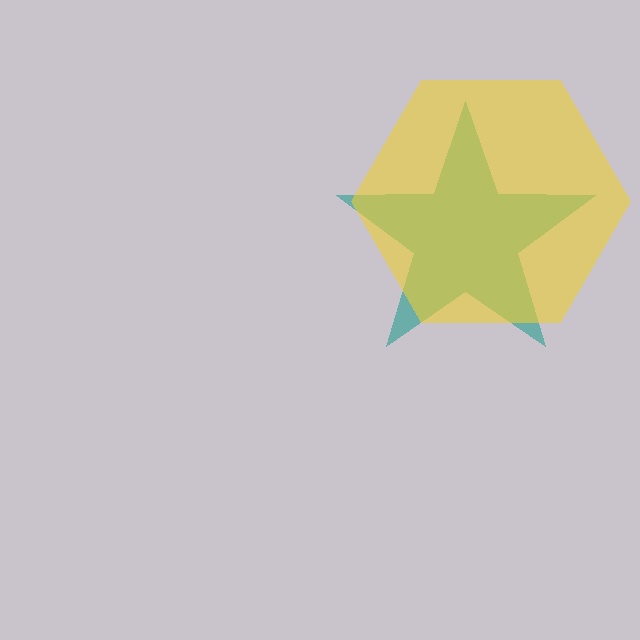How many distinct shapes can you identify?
There are 2 distinct shapes: a teal star, a yellow hexagon.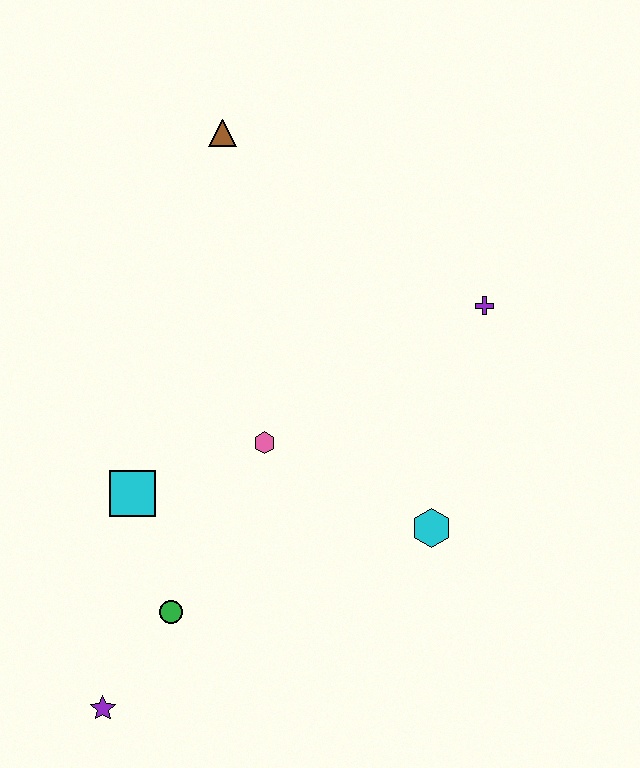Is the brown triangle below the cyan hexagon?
No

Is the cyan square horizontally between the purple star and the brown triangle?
Yes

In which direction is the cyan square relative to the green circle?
The cyan square is above the green circle.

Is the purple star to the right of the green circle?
No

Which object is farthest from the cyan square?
The purple cross is farthest from the cyan square.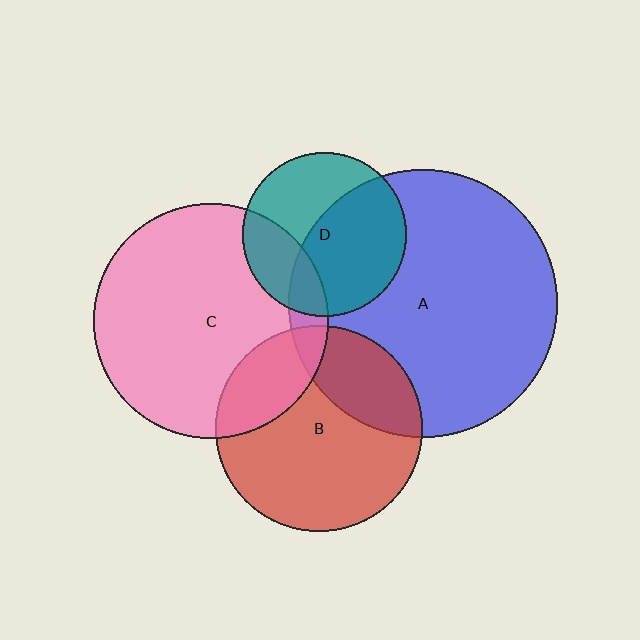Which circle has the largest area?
Circle A (blue).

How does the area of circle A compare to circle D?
Approximately 2.7 times.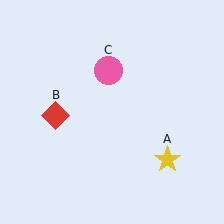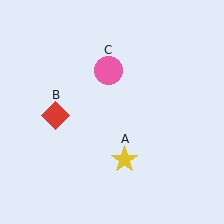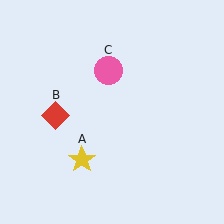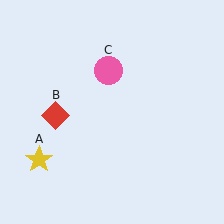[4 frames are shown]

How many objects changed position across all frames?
1 object changed position: yellow star (object A).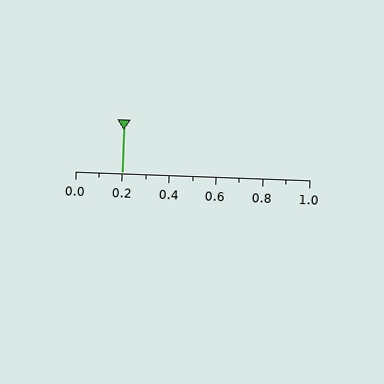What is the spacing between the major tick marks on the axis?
The major ticks are spaced 0.2 apart.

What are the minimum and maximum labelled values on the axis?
The axis runs from 0.0 to 1.0.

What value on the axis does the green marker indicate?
The marker indicates approximately 0.2.